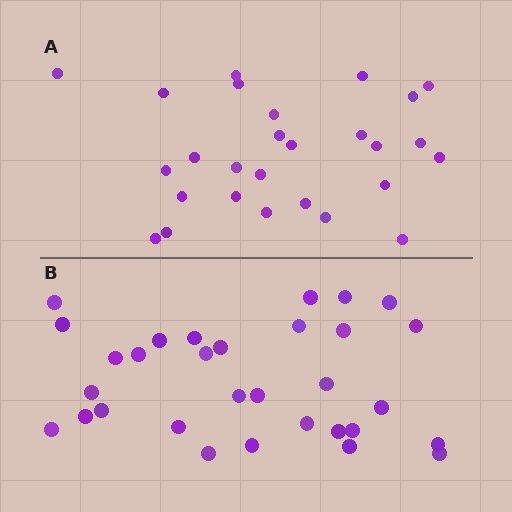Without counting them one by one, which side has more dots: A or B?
Region B (the bottom region) has more dots.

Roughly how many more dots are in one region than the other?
Region B has about 4 more dots than region A.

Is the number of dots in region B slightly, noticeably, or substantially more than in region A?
Region B has only slightly more — the two regions are fairly close. The ratio is roughly 1.1 to 1.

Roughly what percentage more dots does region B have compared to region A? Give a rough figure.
About 15% more.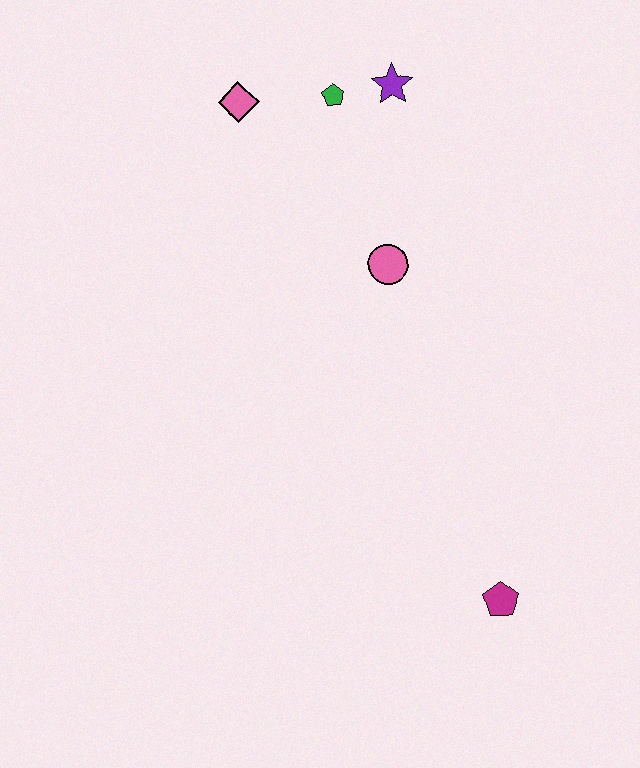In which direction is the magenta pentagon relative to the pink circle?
The magenta pentagon is below the pink circle.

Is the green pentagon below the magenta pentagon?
No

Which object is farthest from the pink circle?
The magenta pentagon is farthest from the pink circle.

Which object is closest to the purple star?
The green pentagon is closest to the purple star.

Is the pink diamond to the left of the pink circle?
Yes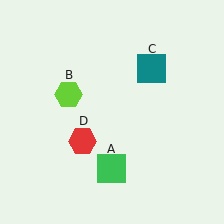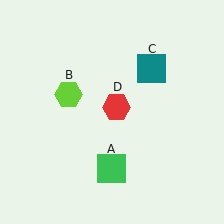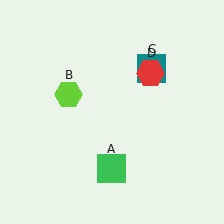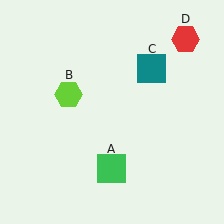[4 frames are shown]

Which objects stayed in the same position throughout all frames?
Green square (object A) and lime hexagon (object B) and teal square (object C) remained stationary.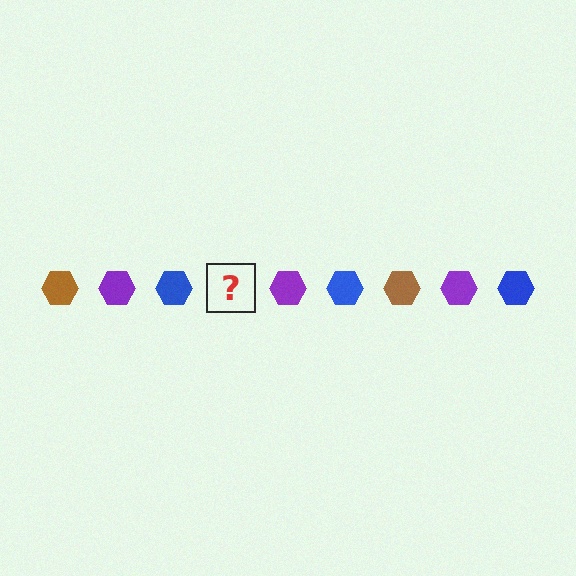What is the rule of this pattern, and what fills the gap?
The rule is that the pattern cycles through brown, purple, blue hexagons. The gap should be filled with a brown hexagon.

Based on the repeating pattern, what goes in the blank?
The blank should be a brown hexagon.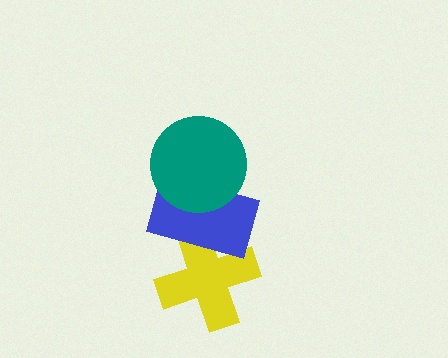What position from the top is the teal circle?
The teal circle is 1st from the top.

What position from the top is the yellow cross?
The yellow cross is 3rd from the top.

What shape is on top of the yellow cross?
The blue rectangle is on top of the yellow cross.